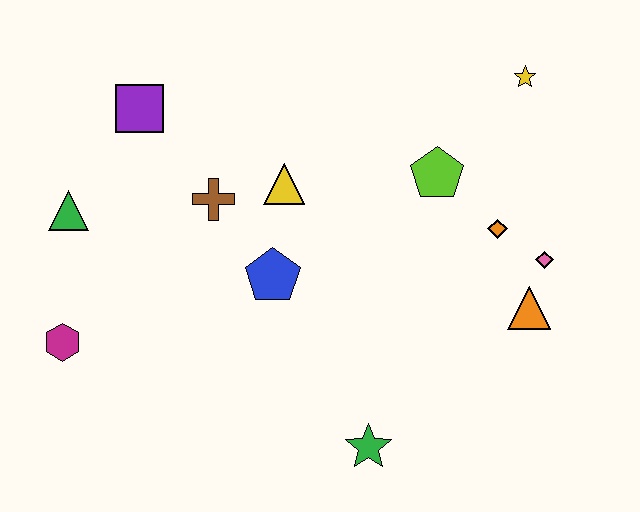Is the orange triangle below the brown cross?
Yes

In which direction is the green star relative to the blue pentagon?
The green star is below the blue pentagon.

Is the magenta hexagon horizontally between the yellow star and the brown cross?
No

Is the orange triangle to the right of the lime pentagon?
Yes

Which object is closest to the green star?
The blue pentagon is closest to the green star.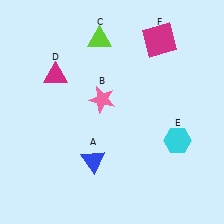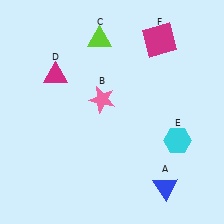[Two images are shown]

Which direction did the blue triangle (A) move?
The blue triangle (A) moved right.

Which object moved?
The blue triangle (A) moved right.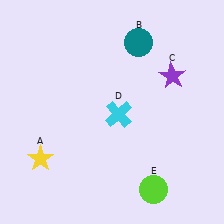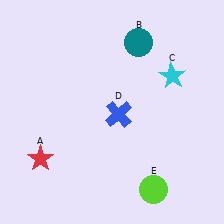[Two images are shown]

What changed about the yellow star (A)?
In Image 1, A is yellow. In Image 2, it changed to red.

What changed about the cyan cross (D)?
In Image 1, D is cyan. In Image 2, it changed to blue.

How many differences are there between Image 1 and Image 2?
There are 3 differences between the two images.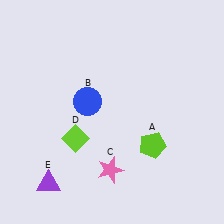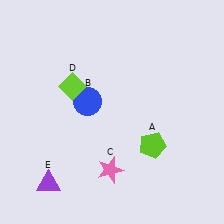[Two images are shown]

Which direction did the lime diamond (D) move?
The lime diamond (D) moved up.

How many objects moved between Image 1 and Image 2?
1 object moved between the two images.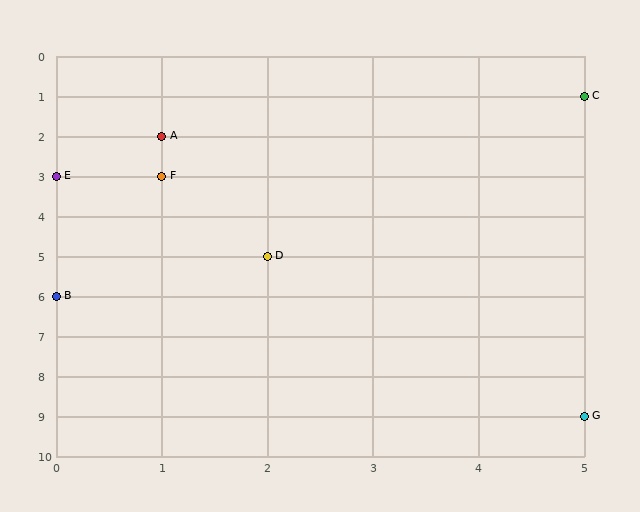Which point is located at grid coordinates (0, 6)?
Point B is at (0, 6).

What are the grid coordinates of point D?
Point D is at grid coordinates (2, 5).